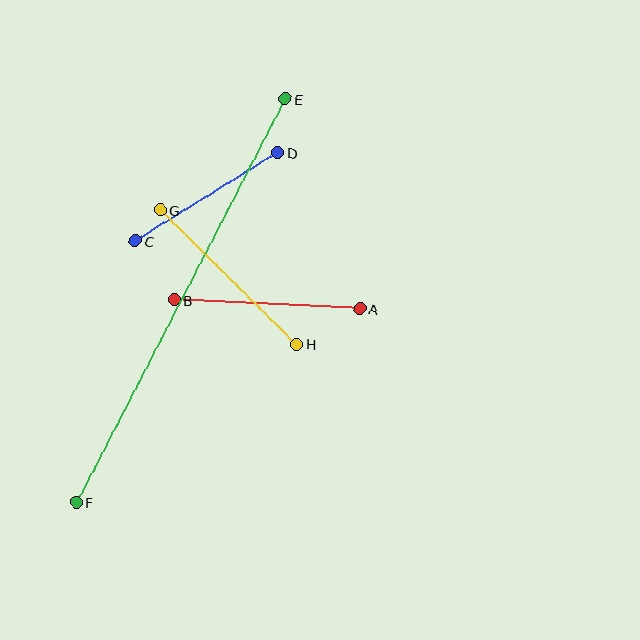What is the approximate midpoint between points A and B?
The midpoint is at approximately (267, 304) pixels.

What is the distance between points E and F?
The distance is approximately 454 pixels.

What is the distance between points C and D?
The distance is approximately 168 pixels.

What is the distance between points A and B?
The distance is approximately 186 pixels.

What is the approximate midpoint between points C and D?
The midpoint is at approximately (206, 197) pixels.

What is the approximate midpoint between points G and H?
The midpoint is at approximately (229, 277) pixels.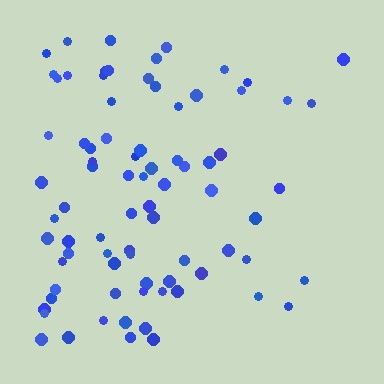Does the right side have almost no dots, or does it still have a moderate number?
Still a moderate number, just noticeably fewer than the left.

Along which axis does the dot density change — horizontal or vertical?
Horizontal.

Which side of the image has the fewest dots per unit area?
The right.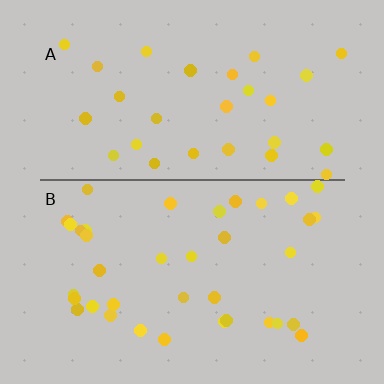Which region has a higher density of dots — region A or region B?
B (the bottom).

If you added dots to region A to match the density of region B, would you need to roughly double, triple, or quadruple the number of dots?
Approximately double.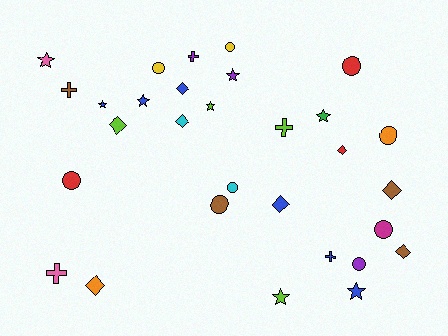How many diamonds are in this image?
There are 8 diamonds.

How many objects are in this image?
There are 30 objects.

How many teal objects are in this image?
There are no teal objects.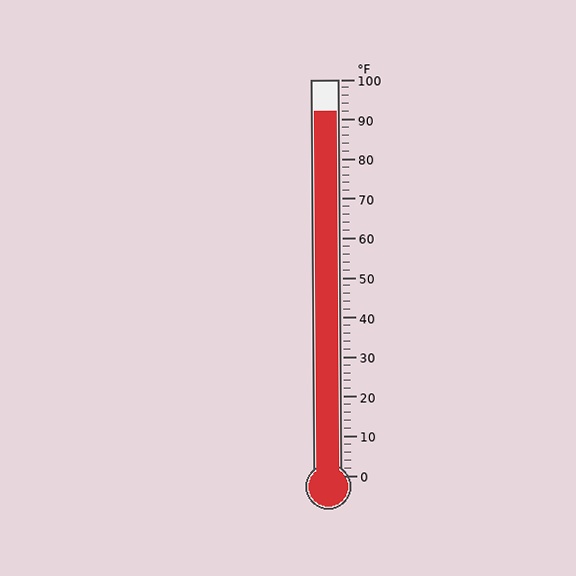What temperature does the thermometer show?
The thermometer shows approximately 92°F.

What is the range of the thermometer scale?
The thermometer scale ranges from 0°F to 100°F.